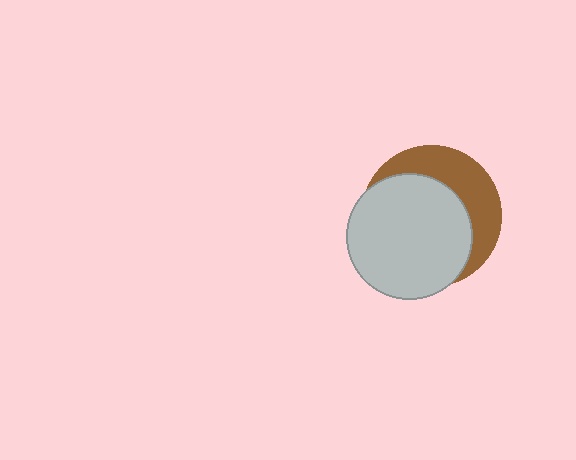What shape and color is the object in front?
The object in front is a light gray circle.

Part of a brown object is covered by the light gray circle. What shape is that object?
It is a circle.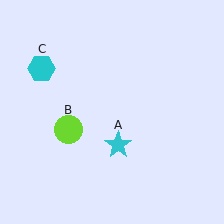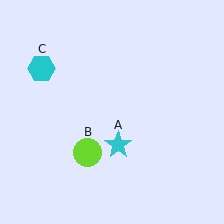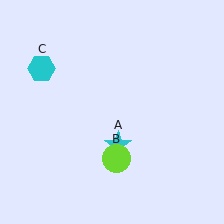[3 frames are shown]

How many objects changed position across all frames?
1 object changed position: lime circle (object B).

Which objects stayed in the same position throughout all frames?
Cyan star (object A) and cyan hexagon (object C) remained stationary.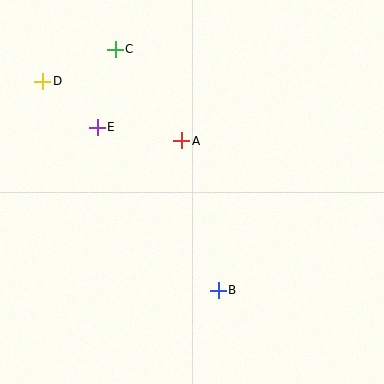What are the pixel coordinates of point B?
Point B is at (218, 290).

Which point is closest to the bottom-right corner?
Point B is closest to the bottom-right corner.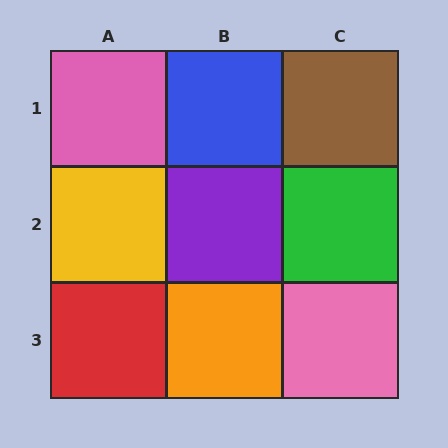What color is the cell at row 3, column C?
Pink.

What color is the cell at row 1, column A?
Pink.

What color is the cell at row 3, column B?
Orange.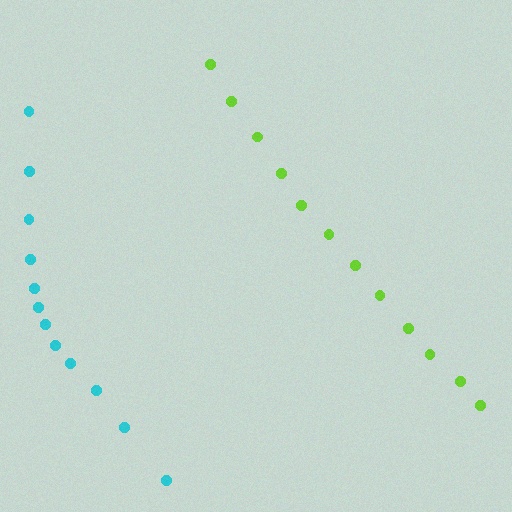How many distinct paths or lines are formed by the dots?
There are 2 distinct paths.